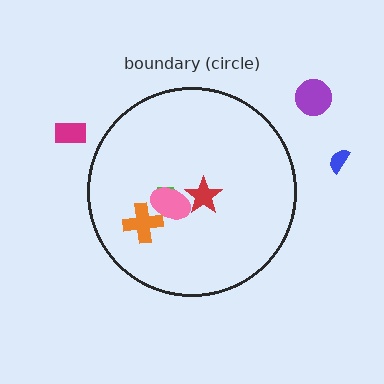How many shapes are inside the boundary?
4 inside, 3 outside.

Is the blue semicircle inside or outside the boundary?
Outside.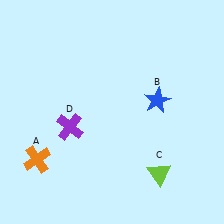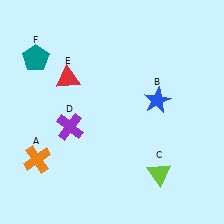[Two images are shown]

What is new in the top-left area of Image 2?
A teal pentagon (F) was added in the top-left area of Image 2.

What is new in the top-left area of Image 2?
A red triangle (E) was added in the top-left area of Image 2.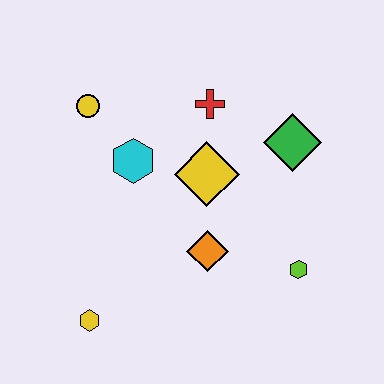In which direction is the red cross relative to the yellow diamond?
The red cross is above the yellow diamond.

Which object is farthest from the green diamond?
The yellow hexagon is farthest from the green diamond.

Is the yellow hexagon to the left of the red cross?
Yes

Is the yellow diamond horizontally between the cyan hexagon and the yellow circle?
No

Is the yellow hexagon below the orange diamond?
Yes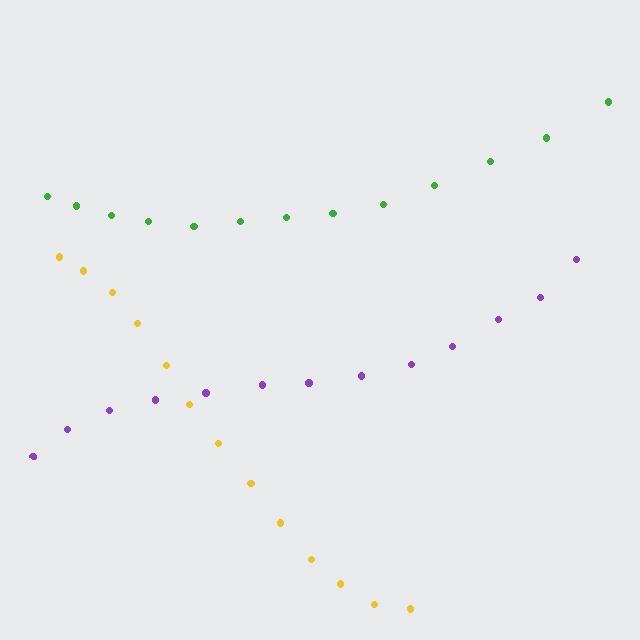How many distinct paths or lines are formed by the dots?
There are 3 distinct paths.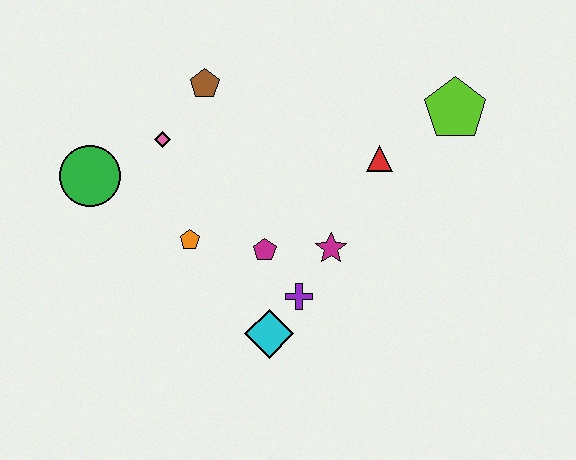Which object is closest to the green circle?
The pink diamond is closest to the green circle.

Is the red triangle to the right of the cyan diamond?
Yes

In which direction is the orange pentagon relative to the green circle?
The orange pentagon is to the right of the green circle.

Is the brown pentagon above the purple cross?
Yes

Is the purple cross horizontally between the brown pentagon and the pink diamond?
No